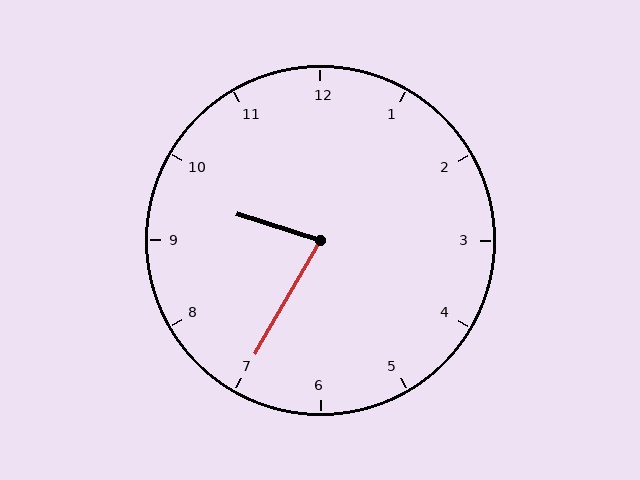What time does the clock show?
9:35.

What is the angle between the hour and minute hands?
Approximately 78 degrees.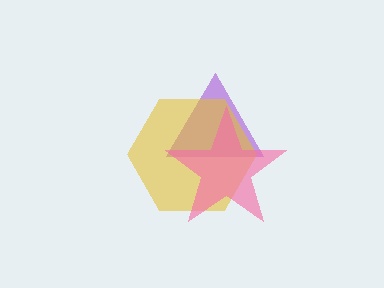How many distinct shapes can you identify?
There are 3 distinct shapes: a purple triangle, a yellow hexagon, a pink star.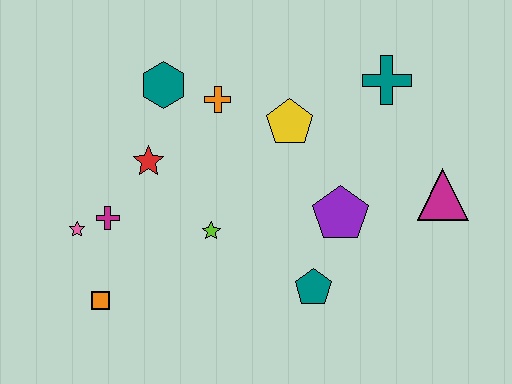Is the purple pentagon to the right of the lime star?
Yes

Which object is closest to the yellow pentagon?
The orange cross is closest to the yellow pentagon.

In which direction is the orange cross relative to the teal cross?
The orange cross is to the left of the teal cross.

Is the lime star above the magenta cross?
No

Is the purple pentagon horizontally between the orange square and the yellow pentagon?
No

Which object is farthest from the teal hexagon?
The magenta triangle is farthest from the teal hexagon.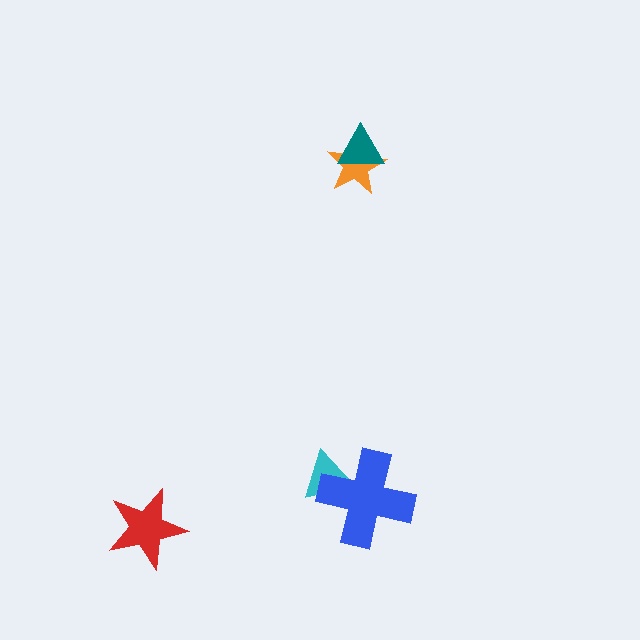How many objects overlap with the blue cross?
1 object overlaps with the blue cross.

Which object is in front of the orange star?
The teal triangle is in front of the orange star.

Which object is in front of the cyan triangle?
The blue cross is in front of the cyan triangle.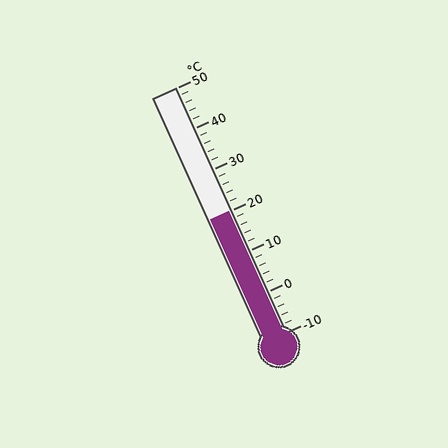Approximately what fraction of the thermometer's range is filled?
The thermometer is filled to approximately 50% of its range.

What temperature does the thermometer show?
The thermometer shows approximately 20°C.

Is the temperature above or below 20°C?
The temperature is at 20°C.